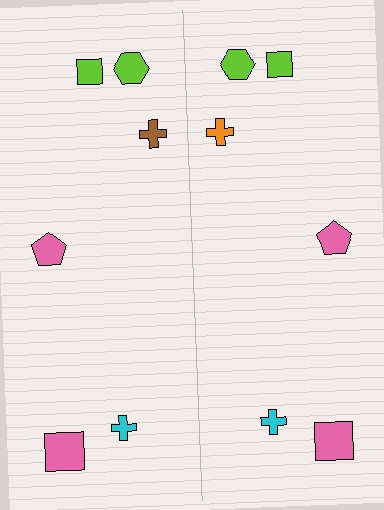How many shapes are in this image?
There are 12 shapes in this image.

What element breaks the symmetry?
The orange cross on the right side breaks the symmetry — its mirror counterpart is brown.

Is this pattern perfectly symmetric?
No, the pattern is not perfectly symmetric. The orange cross on the right side breaks the symmetry — its mirror counterpart is brown.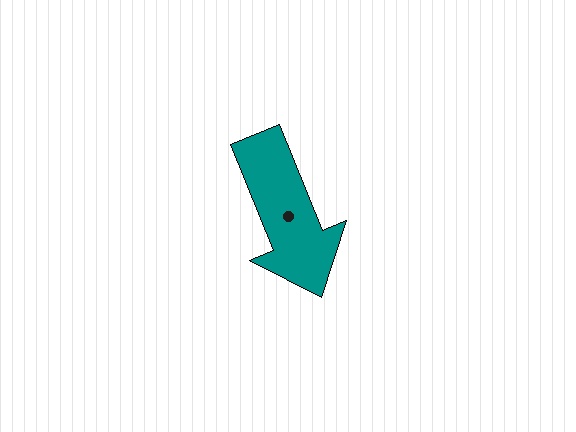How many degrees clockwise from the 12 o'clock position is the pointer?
Approximately 158 degrees.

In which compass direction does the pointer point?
South.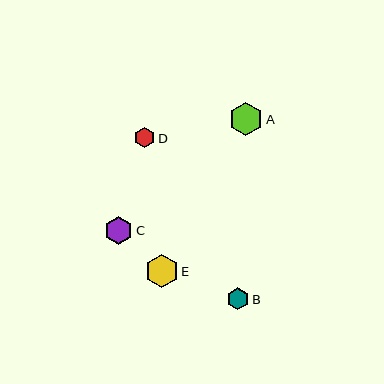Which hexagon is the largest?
Hexagon E is the largest with a size of approximately 33 pixels.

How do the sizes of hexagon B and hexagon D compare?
Hexagon B and hexagon D are approximately the same size.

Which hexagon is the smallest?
Hexagon D is the smallest with a size of approximately 20 pixels.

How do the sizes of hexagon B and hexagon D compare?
Hexagon B and hexagon D are approximately the same size.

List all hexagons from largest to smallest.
From largest to smallest: E, A, C, B, D.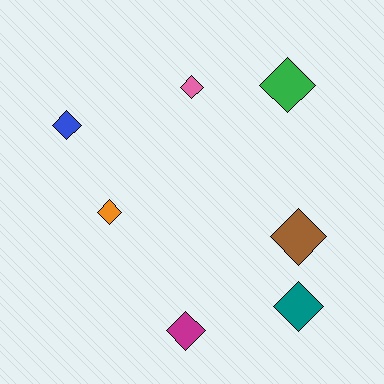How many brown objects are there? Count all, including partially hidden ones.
There is 1 brown object.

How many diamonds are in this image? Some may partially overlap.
There are 7 diamonds.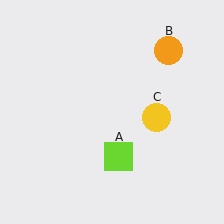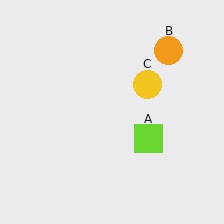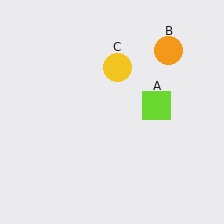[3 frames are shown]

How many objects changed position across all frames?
2 objects changed position: lime square (object A), yellow circle (object C).